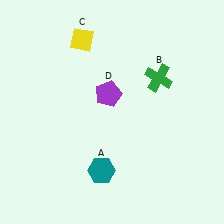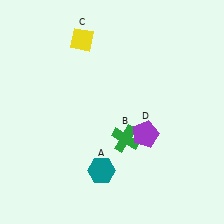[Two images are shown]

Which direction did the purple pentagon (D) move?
The purple pentagon (D) moved down.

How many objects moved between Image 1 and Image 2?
2 objects moved between the two images.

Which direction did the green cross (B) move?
The green cross (B) moved down.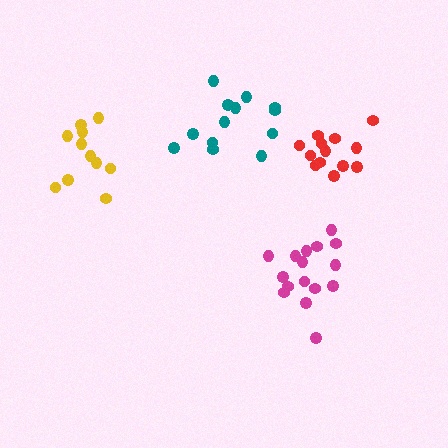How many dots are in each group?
Group 1: 13 dots, Group 2: 16 dots, Group 3: 13 dots, Group 4: 11 dots (53 total).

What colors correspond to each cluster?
The clusters are colored: red, magenta, teal, yellow.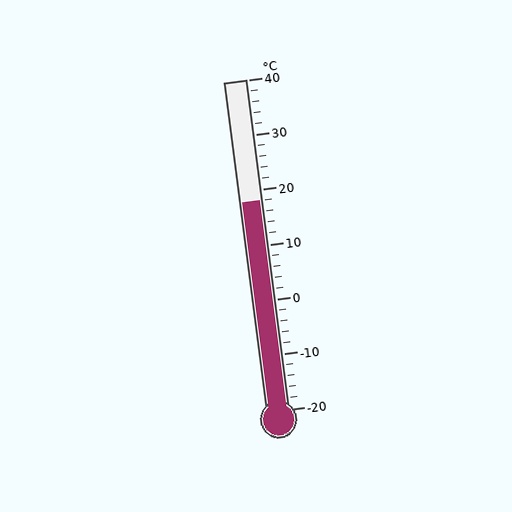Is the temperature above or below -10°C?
The temperature is above -10°C.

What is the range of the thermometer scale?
The thermometer scale ranges from -20°C to 40°C.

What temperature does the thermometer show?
The thermometer shows approximately 18°C.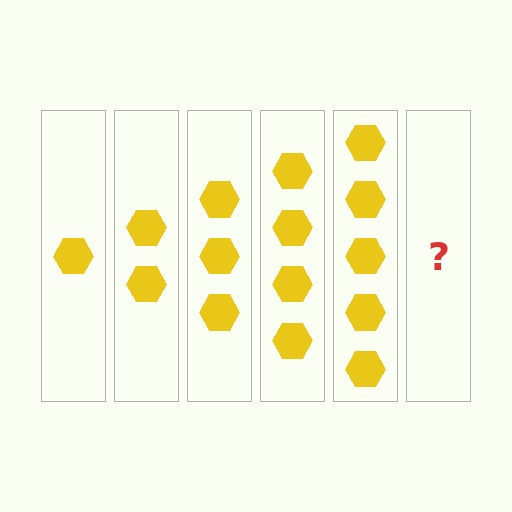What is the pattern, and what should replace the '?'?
The pattern is that each step adds one more hexagon. The '?' should be 6 hexagons.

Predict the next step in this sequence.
The next step is 6 hexagons.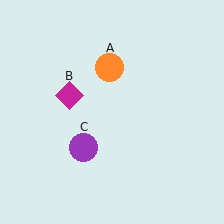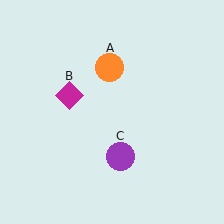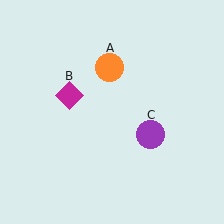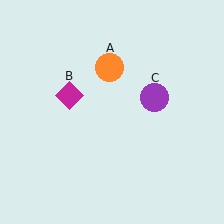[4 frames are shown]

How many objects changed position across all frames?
1 object changed position: purple circle (object C).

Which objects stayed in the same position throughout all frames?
Orange circle (object A) and magenta diamond (object B) remained stationary.